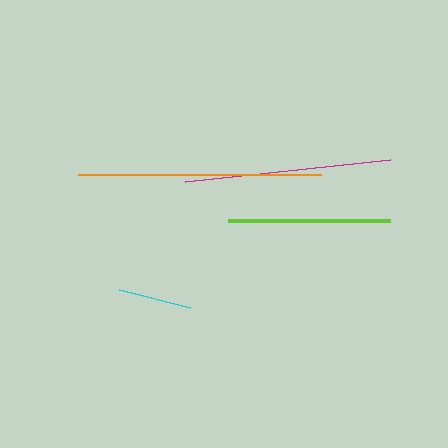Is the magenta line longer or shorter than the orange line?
The orange line is longer than the magenta line.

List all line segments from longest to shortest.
From longest to shortest: orange, magenta, lime, cyan.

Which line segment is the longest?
The orange line is the longest at approximately 243 pixels.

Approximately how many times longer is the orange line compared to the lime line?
The orange line is approximately 1.5 times the length of the lime line.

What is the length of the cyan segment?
The cyan segment is approximately 72 pixels long.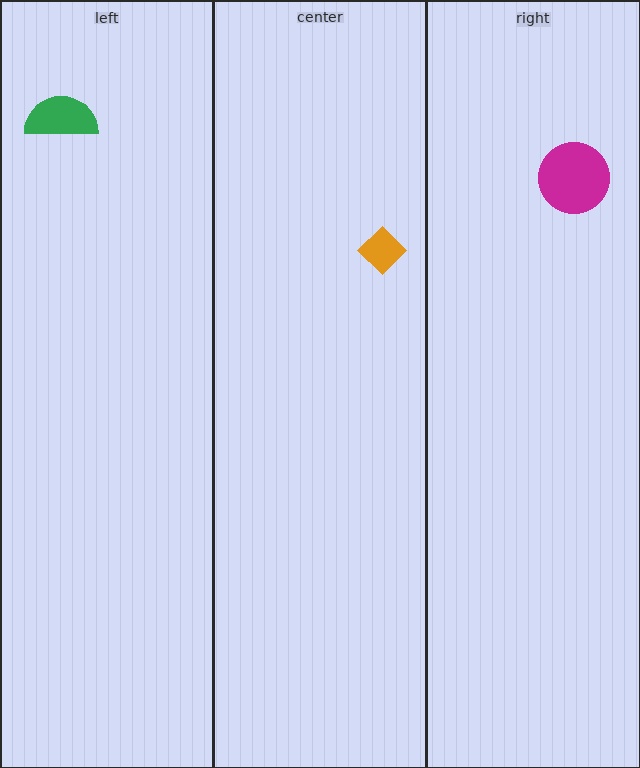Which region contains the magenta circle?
The right region.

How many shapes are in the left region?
1.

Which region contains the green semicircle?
The left region.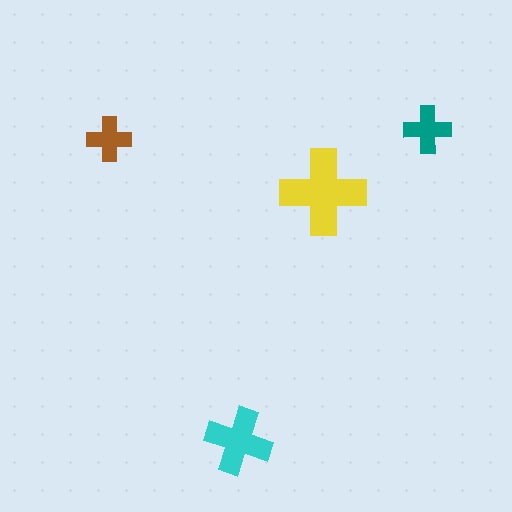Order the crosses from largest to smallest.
the yellow one, the cyan one, the teal one, the brown one.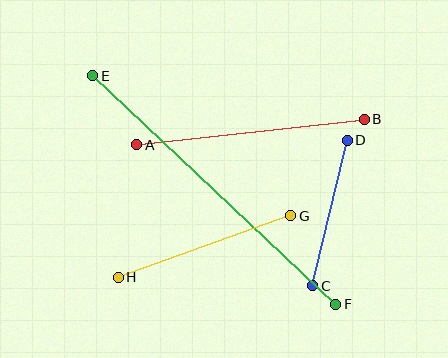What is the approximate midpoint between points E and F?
The midpoint is at approximately (214, 190) pixels.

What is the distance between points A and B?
The distance is approximately 229 pixels.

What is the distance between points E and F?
The distance is approximately 334 pixels.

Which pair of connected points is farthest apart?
Points E and F are farthest apart.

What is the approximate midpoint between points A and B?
The midpoint is at approximately (251, 132) pixels.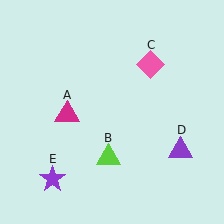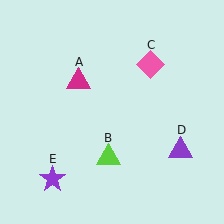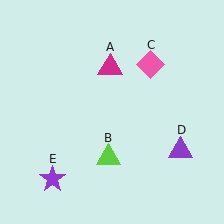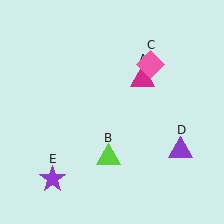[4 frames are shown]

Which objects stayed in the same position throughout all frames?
Lime triangle (object B) and pink diamond (object C) and purple triangle (object D) and purple star (object E) remained stationary.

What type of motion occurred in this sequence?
The magenta triangle (object A) rotated clockwise around the center of the scene.